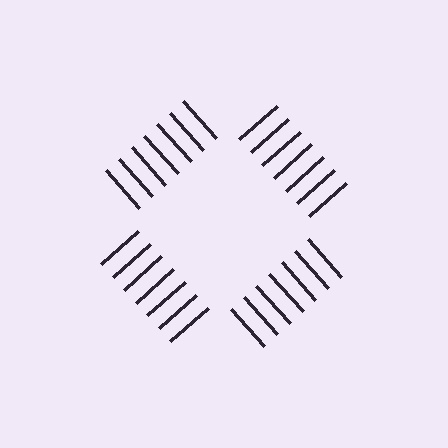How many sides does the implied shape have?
4 sides — the line-ends trace a square.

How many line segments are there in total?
28 — 7 along each of the 4 edges.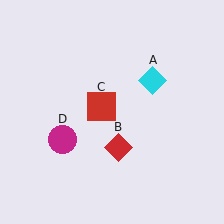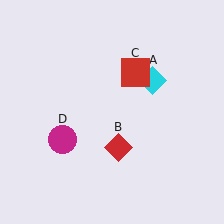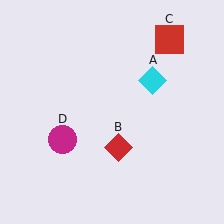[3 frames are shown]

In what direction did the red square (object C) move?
The red square (object C) moved up and to the right.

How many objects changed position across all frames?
1 object changed position: red square (object C).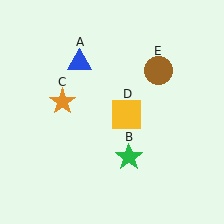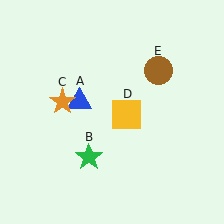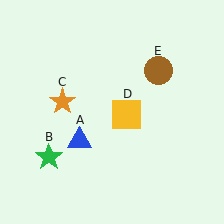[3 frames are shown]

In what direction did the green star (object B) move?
The green star (object B) moved left.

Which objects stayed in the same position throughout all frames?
Orange star (object C) and yellow square (object D) and brown circle (object E) remained stationary.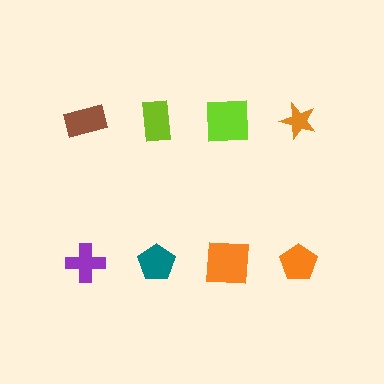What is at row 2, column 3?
An orange square.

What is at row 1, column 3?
A lime square.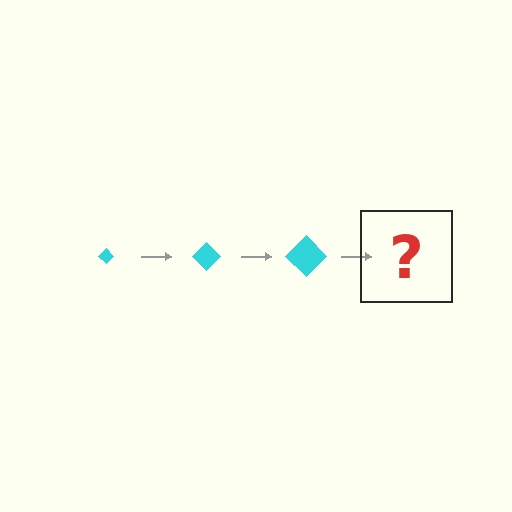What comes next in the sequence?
The next element should be a cyan diamond, larger than the previous one.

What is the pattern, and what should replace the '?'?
The pattern is that the diamond gets progressively larger each step. The '?' should be a cyan diamond, larger than the previous one.